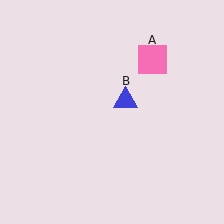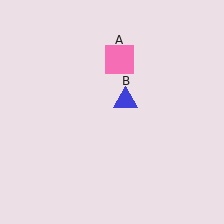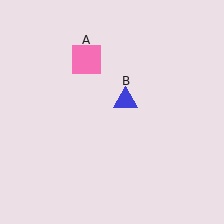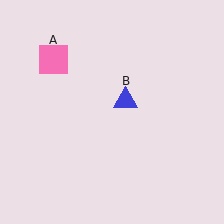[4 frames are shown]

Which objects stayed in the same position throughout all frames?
Blue triangle (object B) remained stationary.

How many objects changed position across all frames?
1 object changed position: pink square (object A).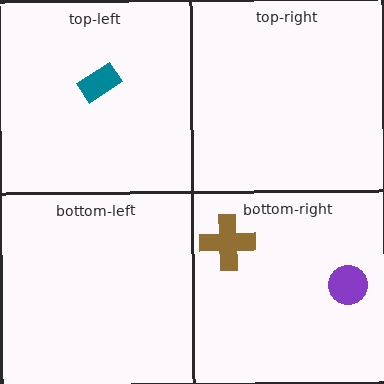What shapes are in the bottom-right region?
The purple circle, the brown cross.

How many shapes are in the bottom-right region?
2.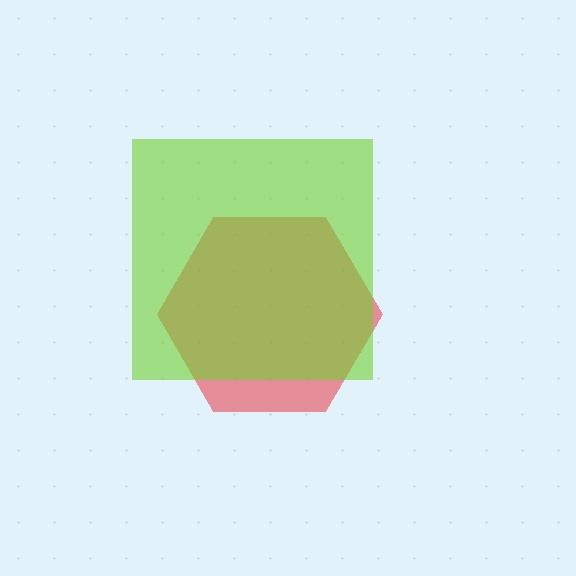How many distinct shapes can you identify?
There are 2 distinct shapes: a red hexagon, a lime square.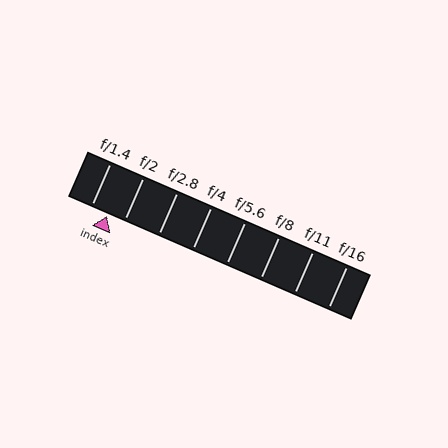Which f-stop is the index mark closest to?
The index mark is closest to f/2.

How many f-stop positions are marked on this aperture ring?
There are 8 f-stop positions marked.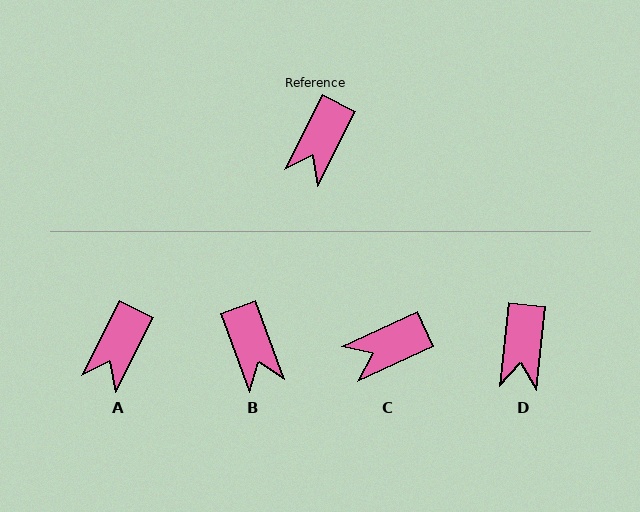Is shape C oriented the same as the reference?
No, it is off by about 38 degrees.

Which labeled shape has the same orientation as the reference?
A.